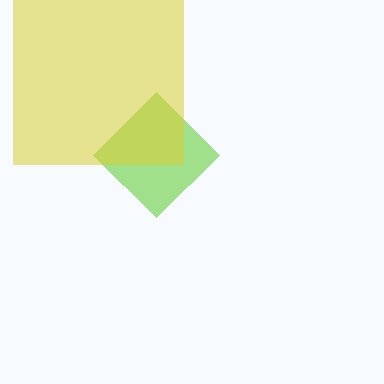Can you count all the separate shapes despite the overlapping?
Yes, there are 2 separate shapes.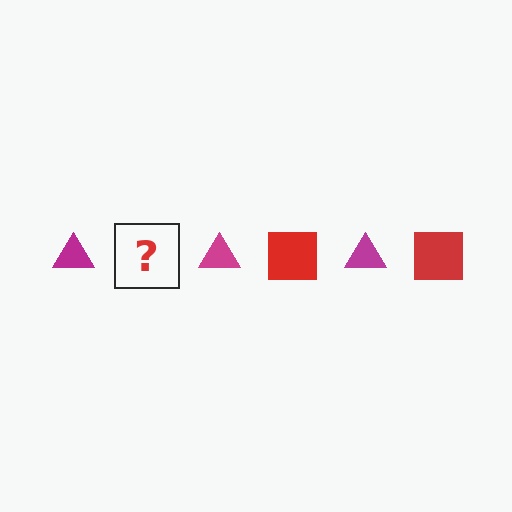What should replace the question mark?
The question mark should be replaced with a red square.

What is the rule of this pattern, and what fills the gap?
The rule is that the pattern alternates between magenta triangle and red square. The gap should be filled with a red square.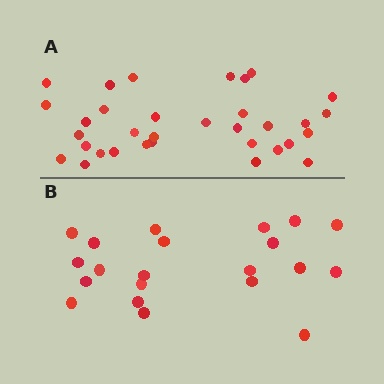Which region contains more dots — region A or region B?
Region A (the top region) has more dots.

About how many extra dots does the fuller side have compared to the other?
Region A has roughly 12 or so more dots than region B.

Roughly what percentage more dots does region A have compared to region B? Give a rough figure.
About 55% more.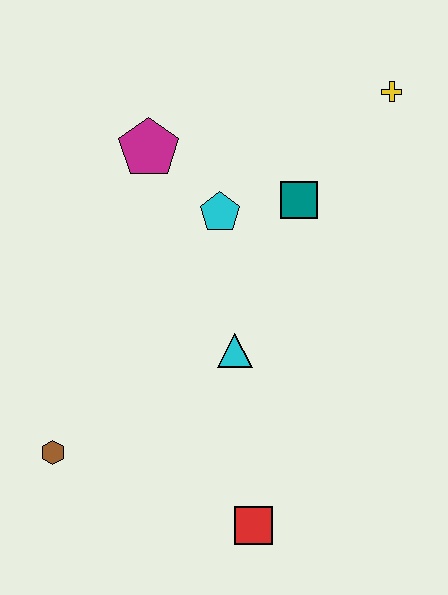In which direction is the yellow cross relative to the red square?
The yellow cross is above the red square.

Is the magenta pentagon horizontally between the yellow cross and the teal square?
No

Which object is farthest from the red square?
The yellow cross is farthest from the red square.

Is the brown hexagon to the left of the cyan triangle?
Yes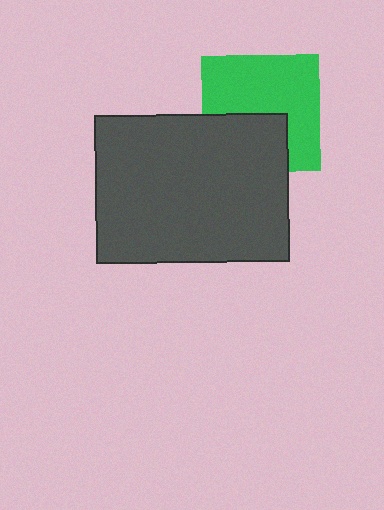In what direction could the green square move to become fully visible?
The green square could move up. That would shift it out from behind the dark gray rectangle entirely.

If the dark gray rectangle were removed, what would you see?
You would see the complete green square.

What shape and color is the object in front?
The object in front is a dark gray rectangle.